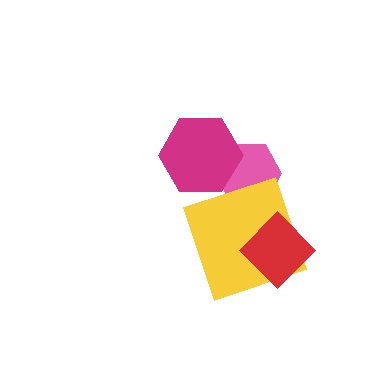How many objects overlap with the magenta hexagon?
1 object overlaps with the magenta hexagon.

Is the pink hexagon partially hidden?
Yes, it is partially covered by another shape.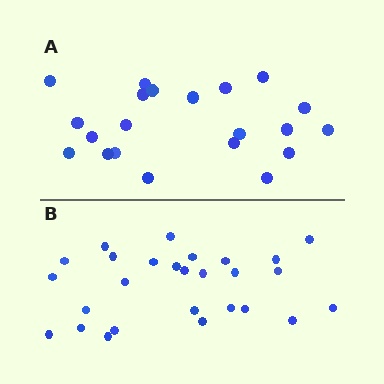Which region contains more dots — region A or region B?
Region B (the bottom region) has more dots.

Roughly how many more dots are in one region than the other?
Region B has about 6 more dots than region A.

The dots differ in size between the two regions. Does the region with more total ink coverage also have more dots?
No. Region A has more total ink coverage because its dots are larger, but region B actually contains more individual dots. Total area can be misleading — the number of items is what matters here.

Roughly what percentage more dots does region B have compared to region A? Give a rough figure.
About 30% more.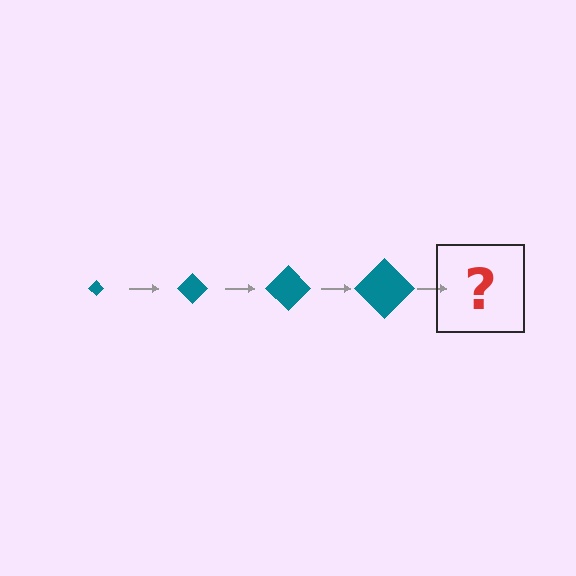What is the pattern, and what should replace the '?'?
The pattern is that the diamond gets progressively larger each step. The '?' should be a teal diamond, larger than the previous one.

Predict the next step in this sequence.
The next step is a teal diamond, larger than the previous one.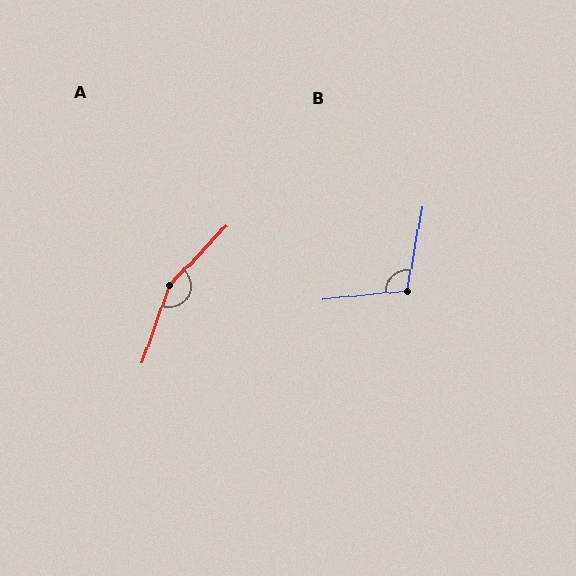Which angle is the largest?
A, at approximately 156 degrees.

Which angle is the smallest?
B, at approximately 106 degrees.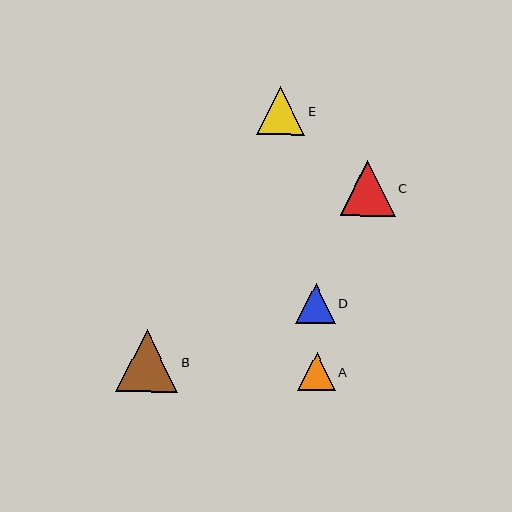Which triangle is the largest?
Triangle B is the largest with a size of approximately 62 pixels.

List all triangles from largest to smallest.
From largest to smallest: B, C, E, D, A.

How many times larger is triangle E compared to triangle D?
Triangle E is approximately 1.2 times the size of triangle D.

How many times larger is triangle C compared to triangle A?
Triangle C is approximately 1.4 times the size of triangle A.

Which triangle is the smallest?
Triangle A is the smallest with a size of approximately 38 pixels.